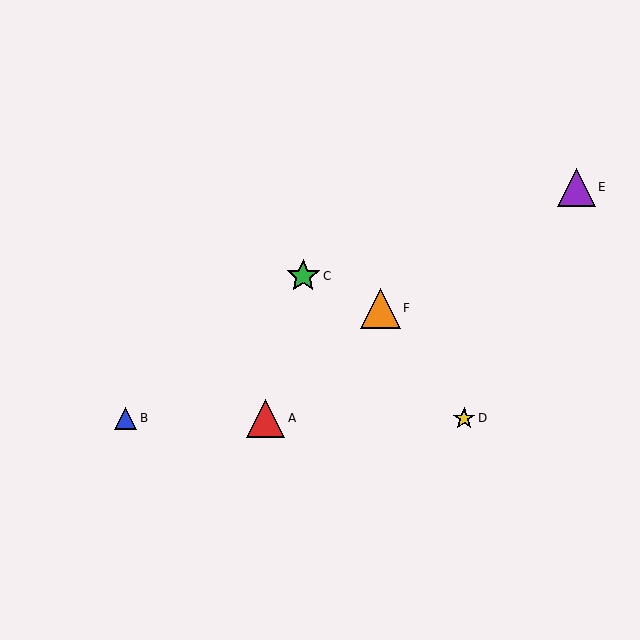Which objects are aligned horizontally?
Objects A, B, D are aligned horizontally.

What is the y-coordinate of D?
Object D is at y≈418.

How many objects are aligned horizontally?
3 objects (A, B, D) are aligned horizontally.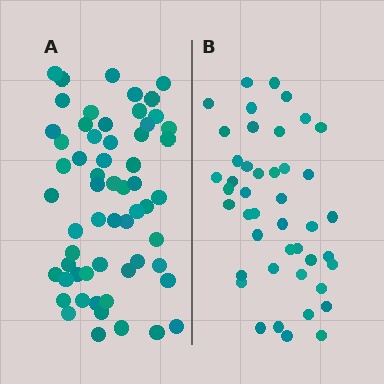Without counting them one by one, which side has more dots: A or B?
Region A (the left region) has more dots.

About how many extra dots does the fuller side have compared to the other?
Region A has approximately 15 more dots than region B.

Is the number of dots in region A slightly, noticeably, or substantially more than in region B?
Region A has noticeably more, but not dramatically so. The ratio is roughly 1.3 to 1.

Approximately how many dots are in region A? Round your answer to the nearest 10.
About 60 dots. (The exact count is 59, which rounds to 60.)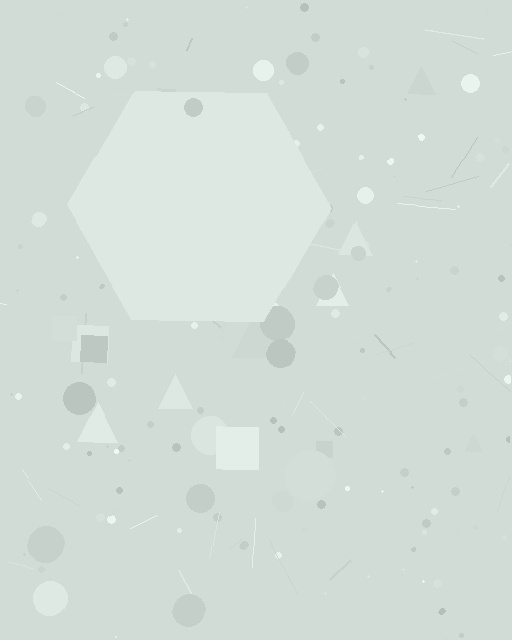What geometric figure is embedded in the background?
A hexagon is embedded in the background.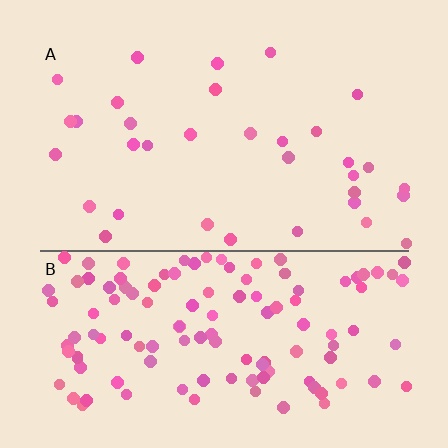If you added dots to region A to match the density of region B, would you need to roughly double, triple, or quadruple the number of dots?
Approximately quadruple.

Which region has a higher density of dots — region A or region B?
B (the bottom).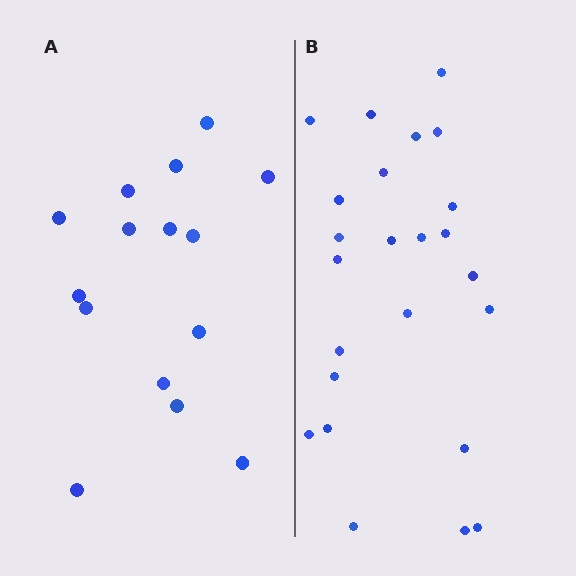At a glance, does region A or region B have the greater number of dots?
Region B (the right region) has more dots.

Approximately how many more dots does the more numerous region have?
Region B has roughly 8 or so more dots than region A.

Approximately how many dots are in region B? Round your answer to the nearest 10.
About 20 dots. (The exact count is 24, which rounds to 20.)